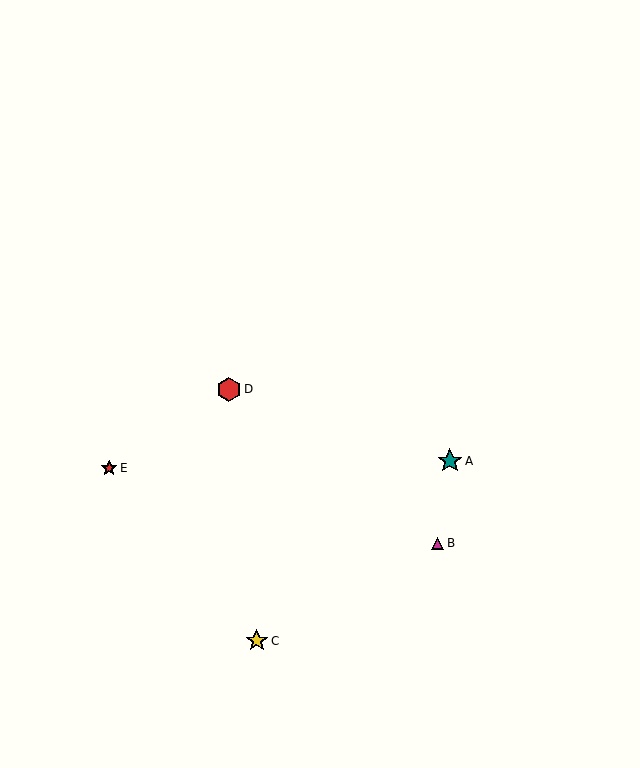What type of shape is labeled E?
Shape E is a red star.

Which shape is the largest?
The teal star (labeled A) is the largest.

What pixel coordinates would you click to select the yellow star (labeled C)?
Click at (257, 641) to select the yellow star C.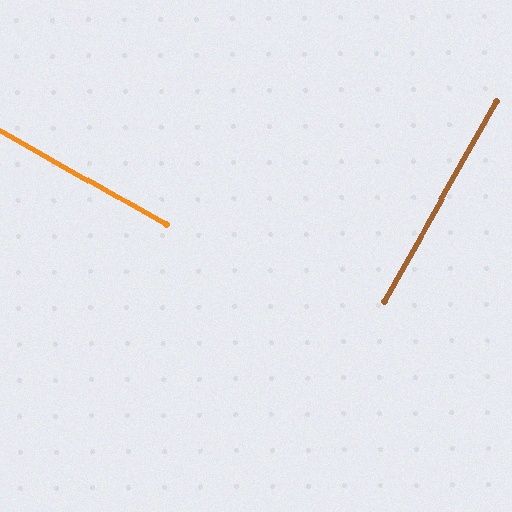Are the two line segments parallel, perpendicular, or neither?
Perpendicular — they meet at approximately 90°.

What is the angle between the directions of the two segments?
Approximately 90 degrees.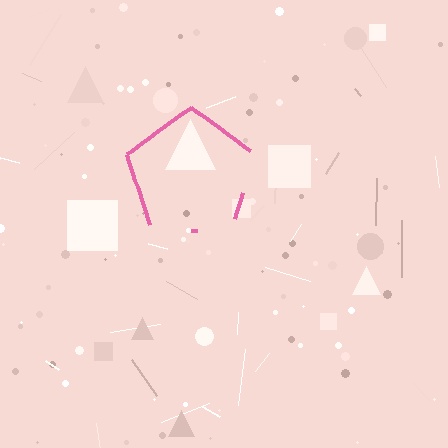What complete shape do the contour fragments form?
The contour fragments form a pentagon.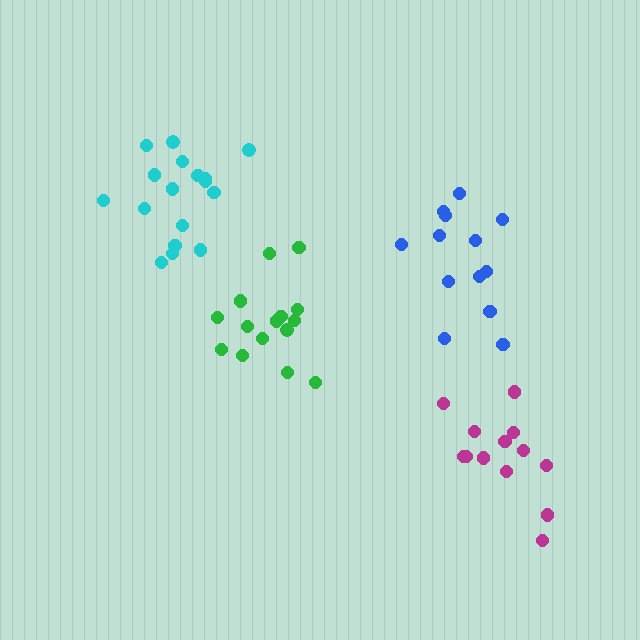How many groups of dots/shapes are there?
There are 4 groups.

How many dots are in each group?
Group 1: 13 dots, Group 2: 13 dots, Group 3: 17 dots, Group 4: 15 dots (58 total).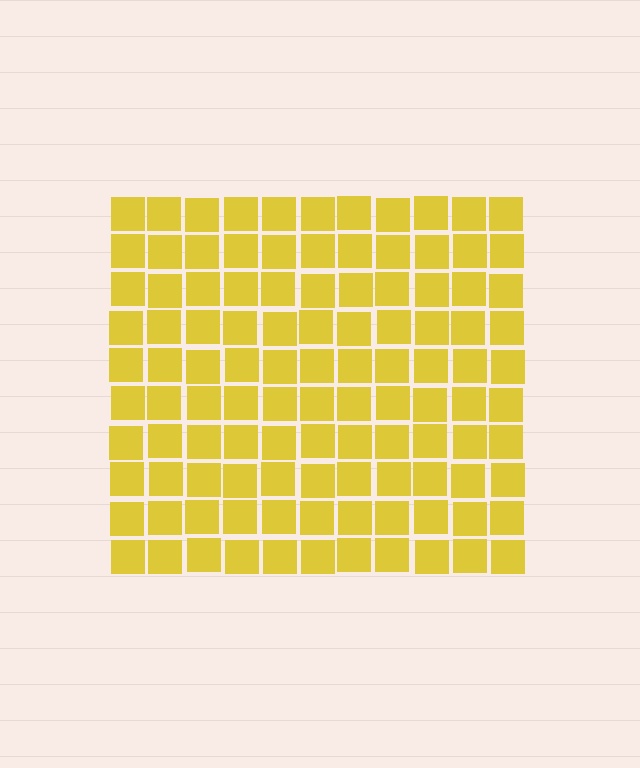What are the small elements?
The small elements are squares.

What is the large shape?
The large shape is a square.